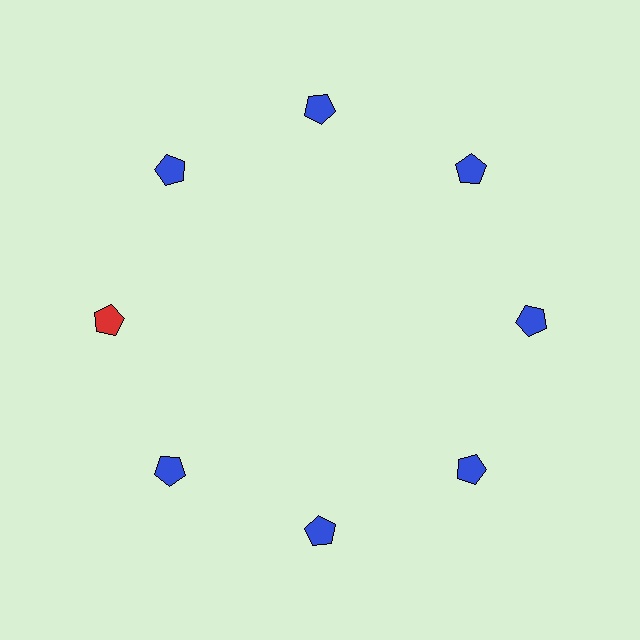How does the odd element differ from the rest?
It has a different color: red instead of blue.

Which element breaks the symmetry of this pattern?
The red pentagon at roughly the 9 o'clock position breaks the symmetry. All other shapes are blue pentagons.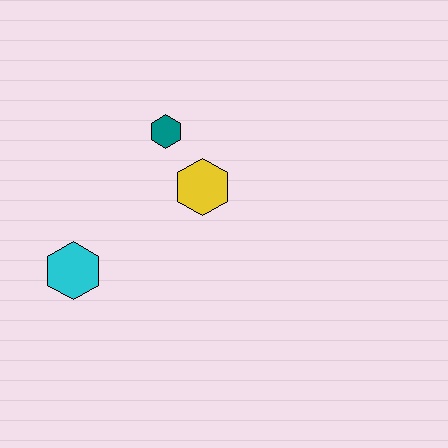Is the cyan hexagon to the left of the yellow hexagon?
Yes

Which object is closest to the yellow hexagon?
The teal hexagon is closest to the yellow hexagon.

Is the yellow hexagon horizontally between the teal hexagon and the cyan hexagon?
No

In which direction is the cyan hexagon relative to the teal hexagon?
The cyan hexagon is below the teal hexagon.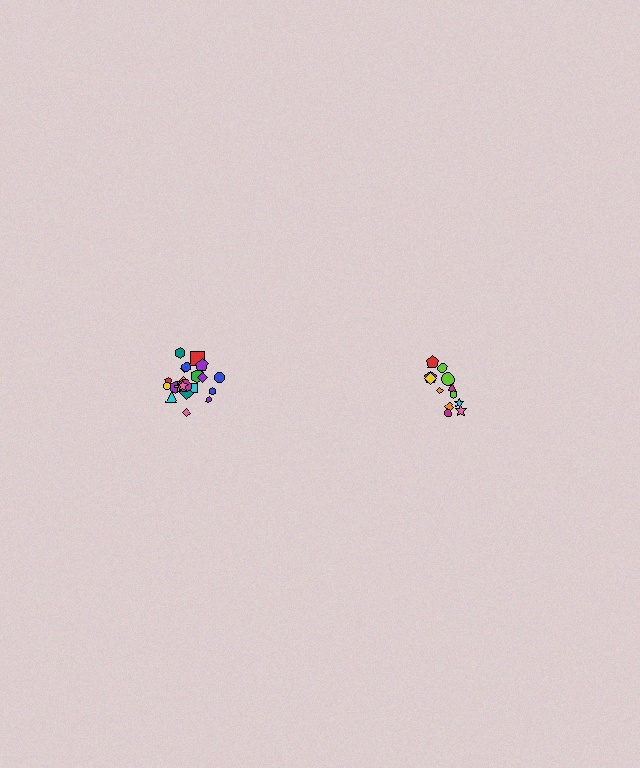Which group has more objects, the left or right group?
The left group.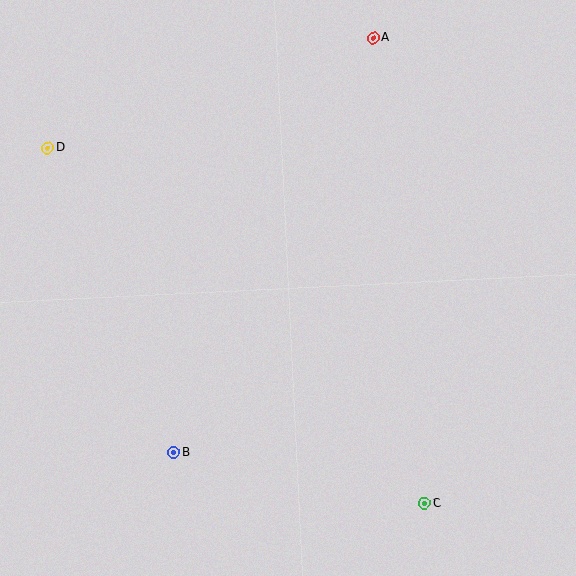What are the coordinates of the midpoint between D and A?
The midpoint between D and A is at (210, 93).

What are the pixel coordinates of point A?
Point A is at (373, 38).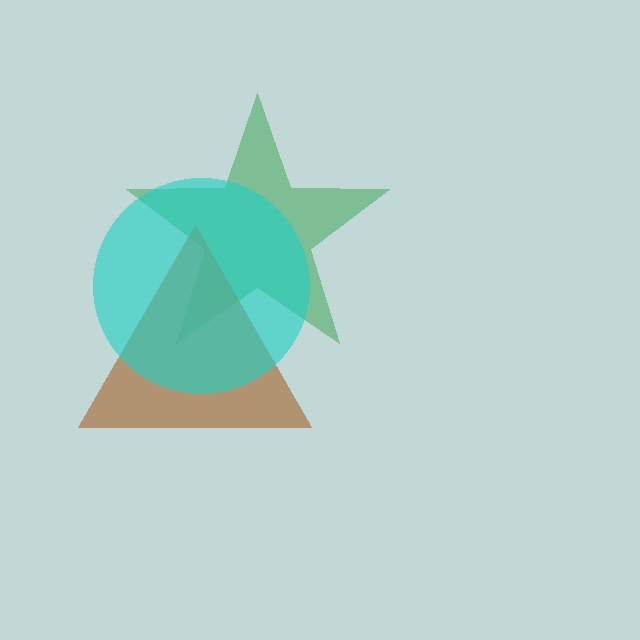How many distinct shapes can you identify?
There are 3 distinct shapes: a green star, a brown triangle, a cyan circle.